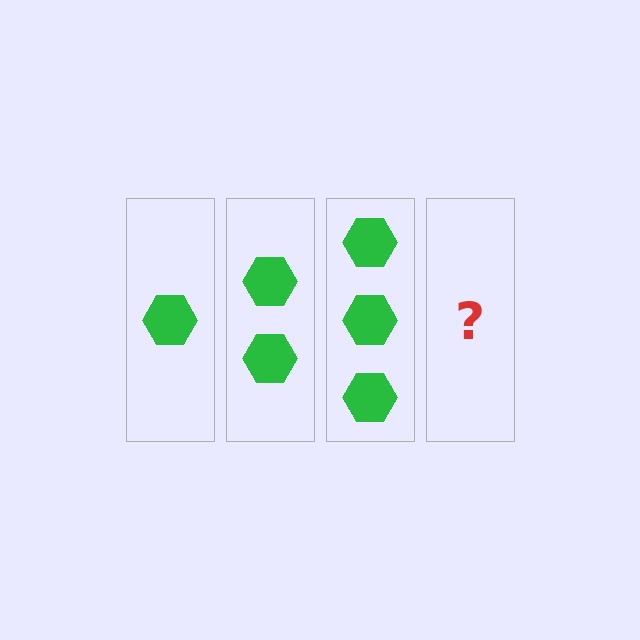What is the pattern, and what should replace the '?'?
The pattern is that each step adds one more hexagon. The '?' should be 4 hexagons.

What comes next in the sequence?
The next element should be 4 hexagons.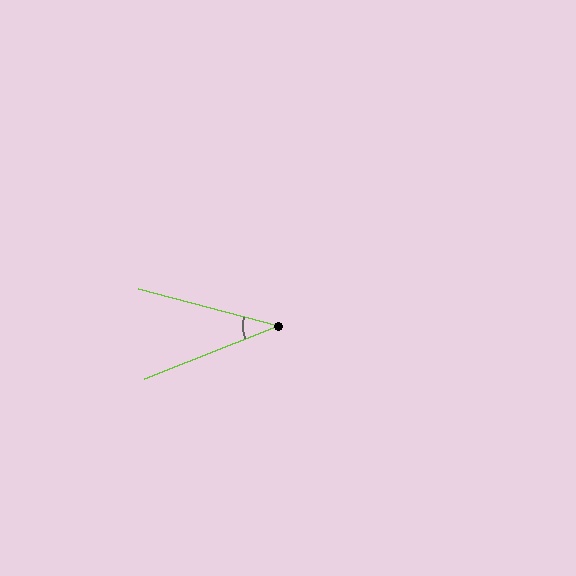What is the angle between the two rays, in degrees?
Approximately 36 degrees.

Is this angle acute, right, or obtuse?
It is acute.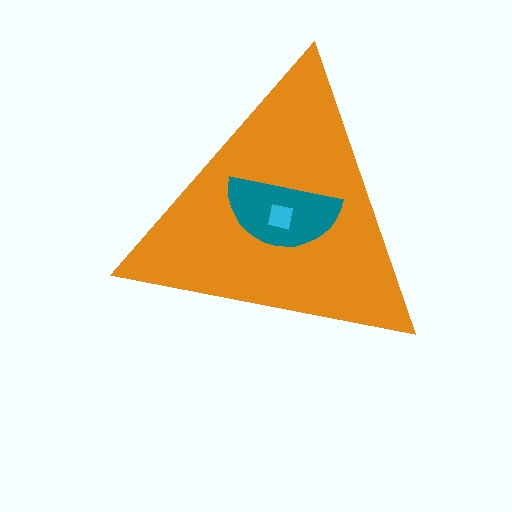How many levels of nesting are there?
3.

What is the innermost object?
The cyan square.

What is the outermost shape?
The orange triangle.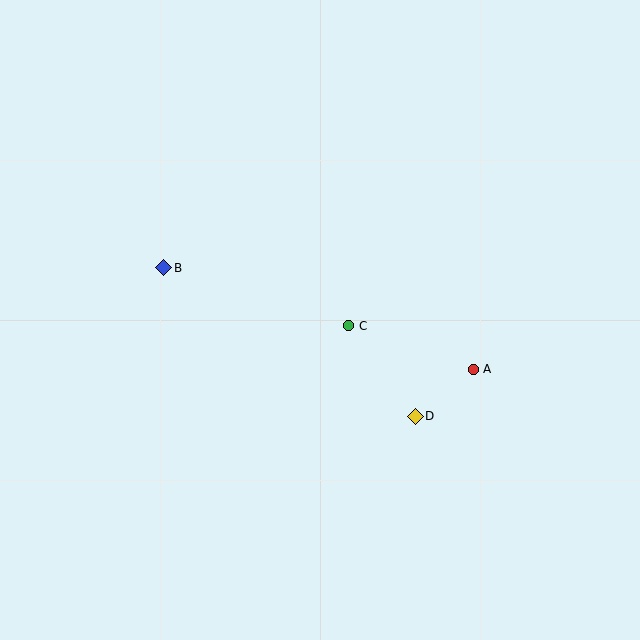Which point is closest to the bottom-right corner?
Point D is closest to the bottom-right corner.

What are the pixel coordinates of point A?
Point A is at (473, 369).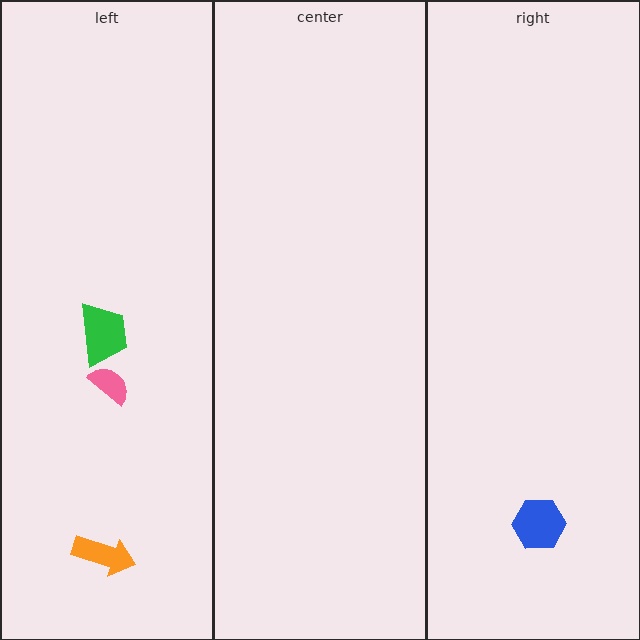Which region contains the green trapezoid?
The left region.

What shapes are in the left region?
The orange arrow, the pink semicircle, the green trapezoid.